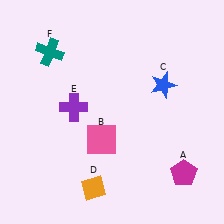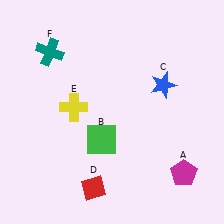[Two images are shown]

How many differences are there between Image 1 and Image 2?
There are 3 differences between the two images.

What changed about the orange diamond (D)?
In Image 1, D is orange. In Image 2, it changed to red.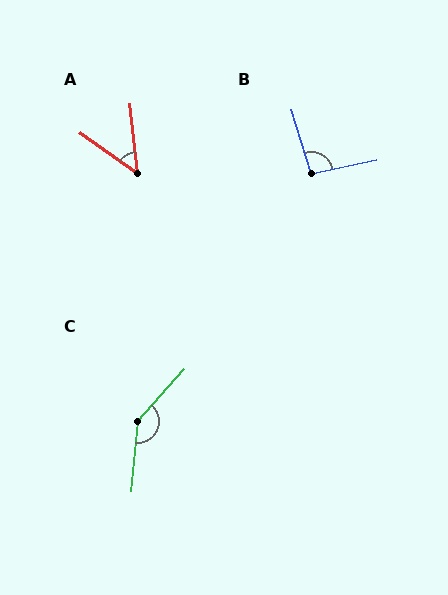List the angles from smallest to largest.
A (48°), B (94°), C (144°).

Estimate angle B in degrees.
Approximately 94 degrees.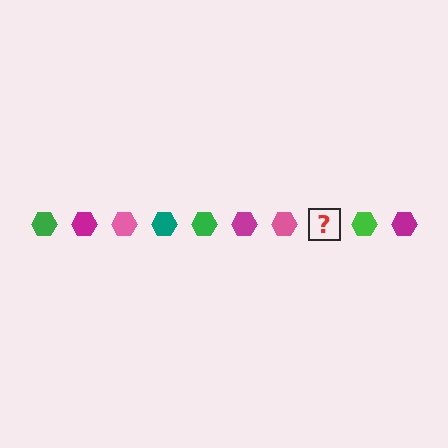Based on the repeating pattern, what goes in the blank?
The blank should be a teal hexagon.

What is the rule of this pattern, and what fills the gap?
The rule is that the pattern cycles through green, magenta, pink, teal hexagons. The gap should be filled with a teal hexagon.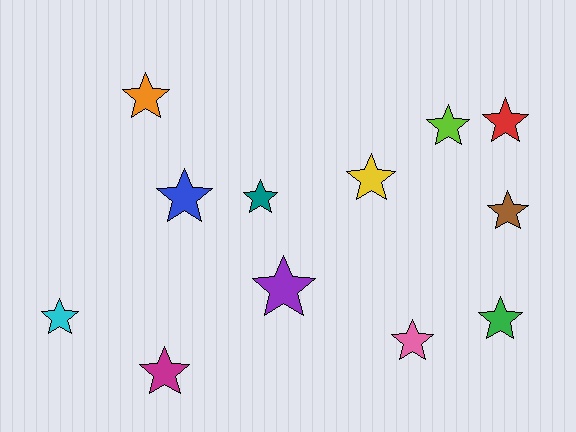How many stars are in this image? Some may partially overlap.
There are 12 stars.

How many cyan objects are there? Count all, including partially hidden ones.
There is 1 cyan object.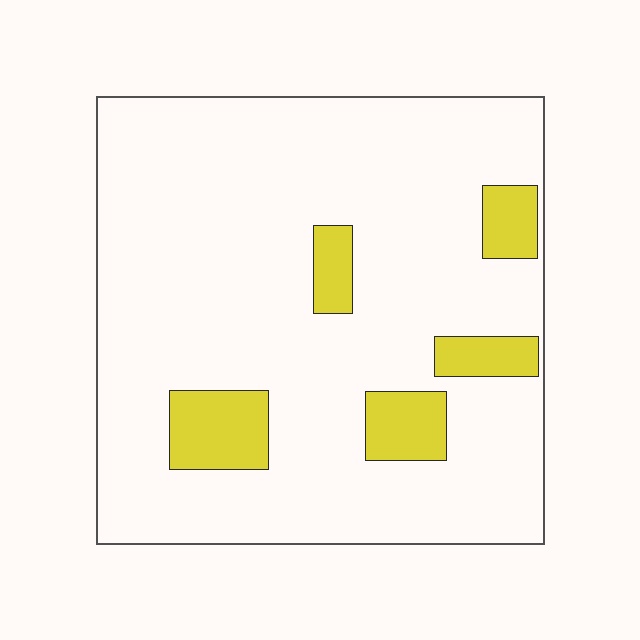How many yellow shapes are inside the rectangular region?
5.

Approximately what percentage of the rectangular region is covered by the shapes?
Approximately 15%.